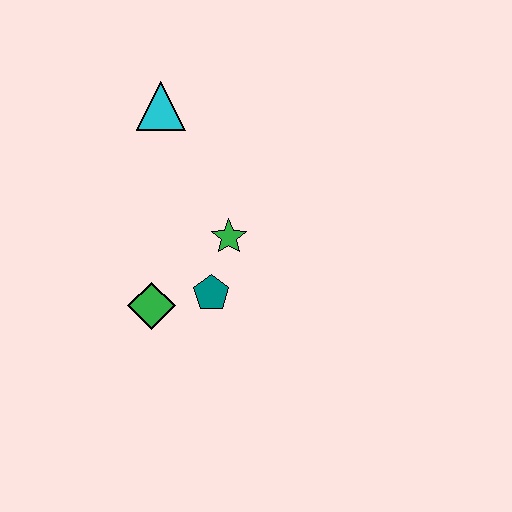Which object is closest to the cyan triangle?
The green star is closest to the cyan triangle.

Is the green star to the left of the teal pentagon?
No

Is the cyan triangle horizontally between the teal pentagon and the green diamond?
Yes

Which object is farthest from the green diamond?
The cyan triangle is farthest from the green diamond.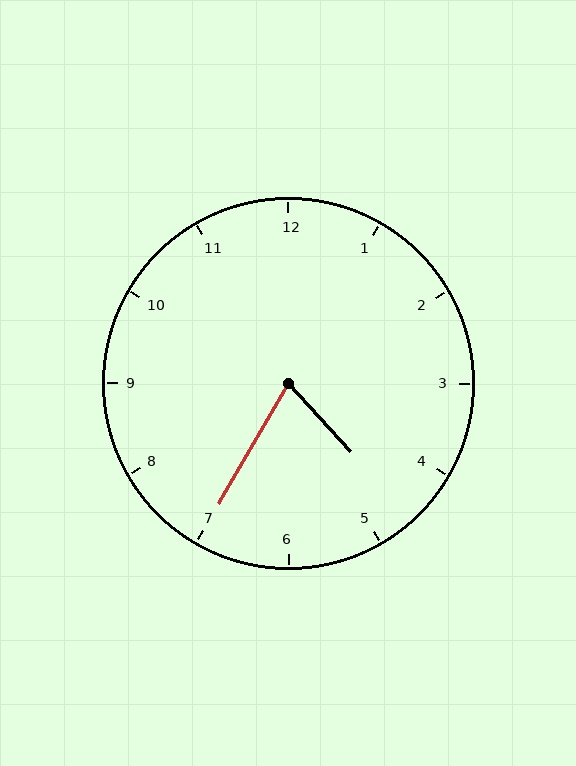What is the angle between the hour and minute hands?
Approximately 72 degrees.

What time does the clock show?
4:35.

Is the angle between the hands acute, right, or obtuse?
It is acute.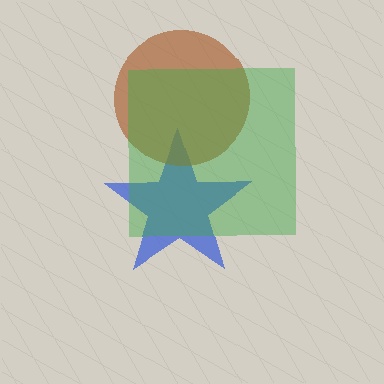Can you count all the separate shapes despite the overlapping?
Yes, there are 3 separate shapes.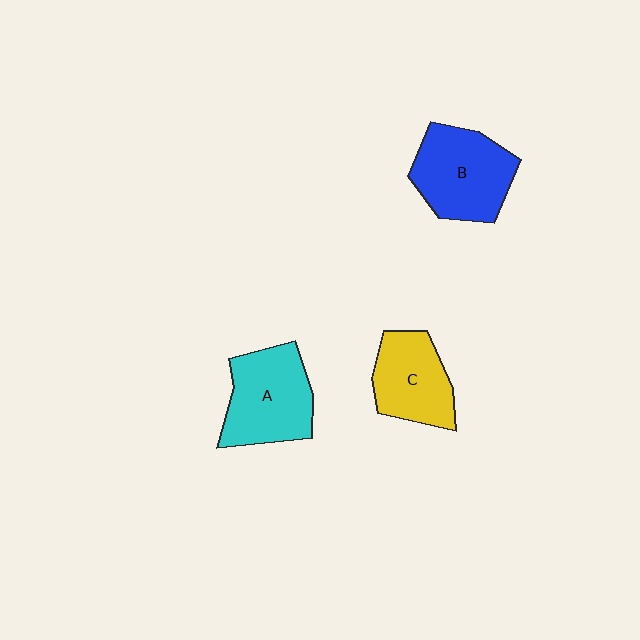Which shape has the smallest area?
Shape C (yellow).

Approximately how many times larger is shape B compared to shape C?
Approximately 1.2 times.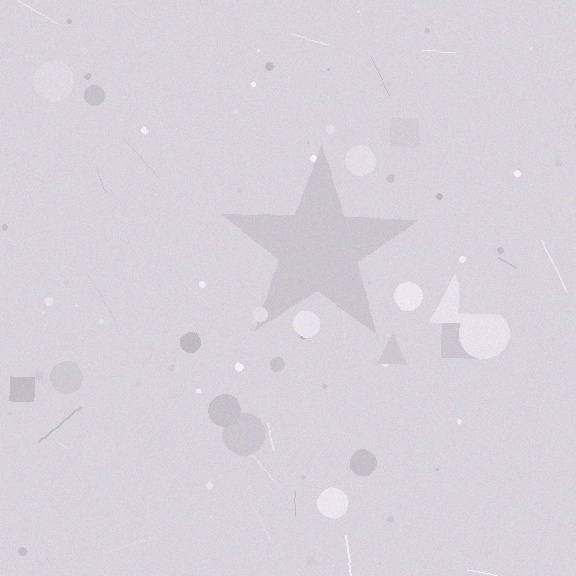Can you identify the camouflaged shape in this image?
The camouflaged shape is a star.